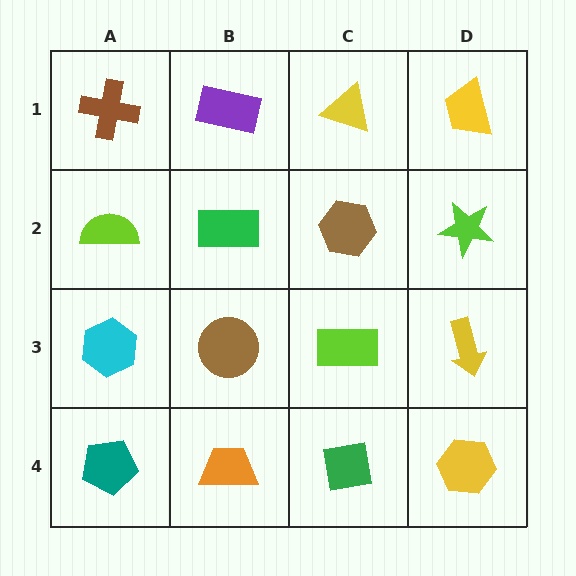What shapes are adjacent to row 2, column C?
A yellow triangle (row 1, column C), a lime rectangle (row 3, column C), a green rectangle (row 2, column B), a lime star (row 2, column D).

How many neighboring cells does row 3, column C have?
4.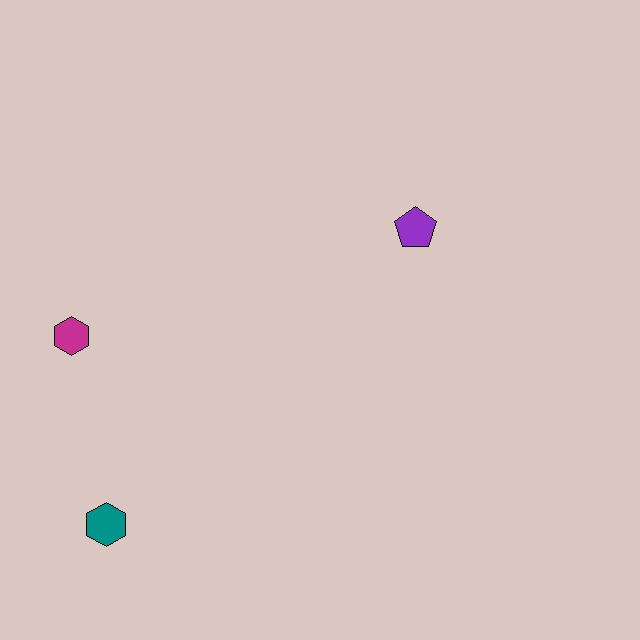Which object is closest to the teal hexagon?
The magenta hexagon is closest to the teal hexagon.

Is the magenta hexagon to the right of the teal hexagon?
No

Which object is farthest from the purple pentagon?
The teal hexagon is farthest from the purple pentagon.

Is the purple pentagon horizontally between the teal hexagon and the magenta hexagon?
No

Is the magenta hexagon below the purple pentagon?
Yes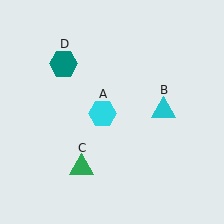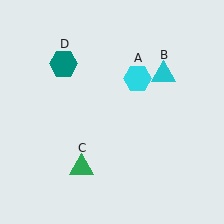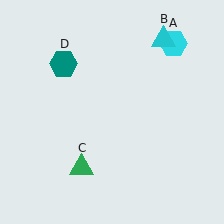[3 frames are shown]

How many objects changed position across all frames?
2 objects changed position: cyan hexagon (object A), cyan triangle (object B).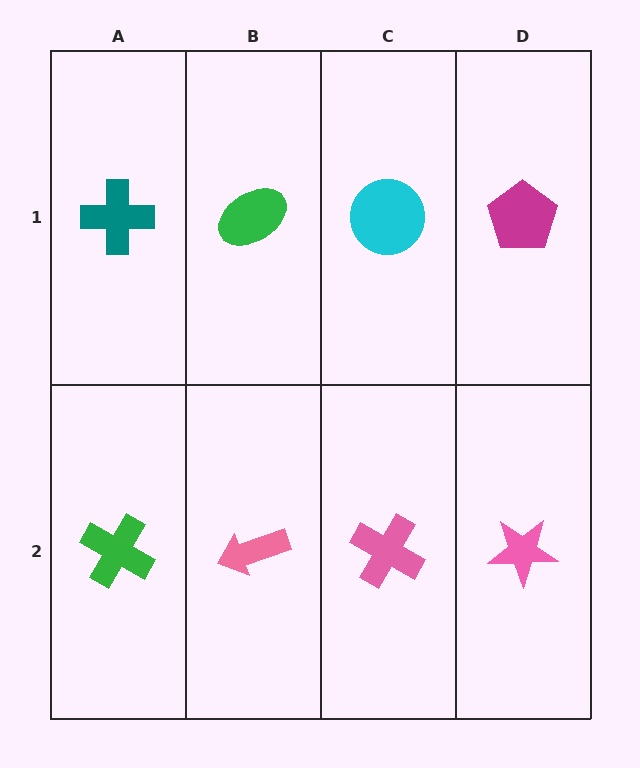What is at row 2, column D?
A pink star.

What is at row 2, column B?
A pink arrow.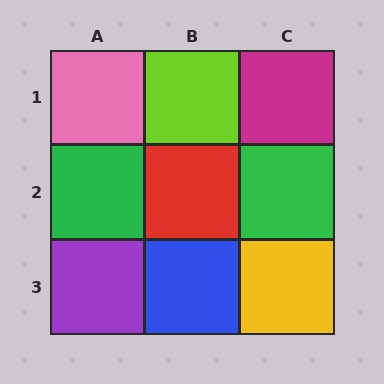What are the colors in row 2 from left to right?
Green, red, green.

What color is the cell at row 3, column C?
Yellow.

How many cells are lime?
1 cell is lime.